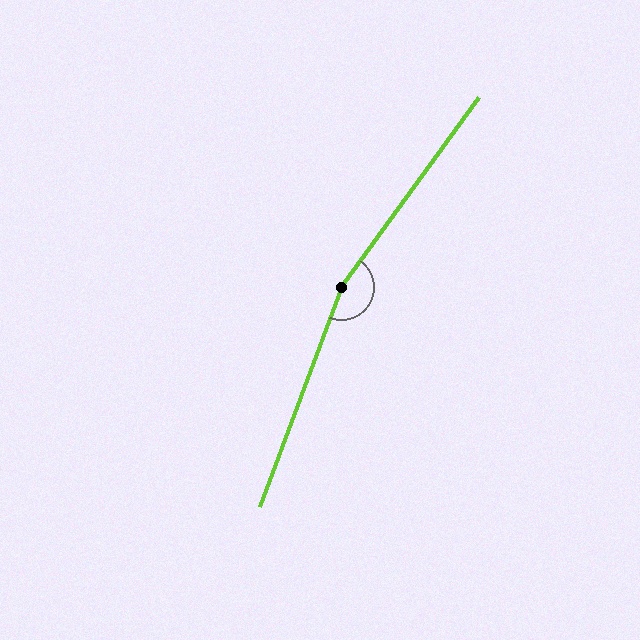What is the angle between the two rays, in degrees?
Approximately 164 degrees.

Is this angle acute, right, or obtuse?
It is obtuse.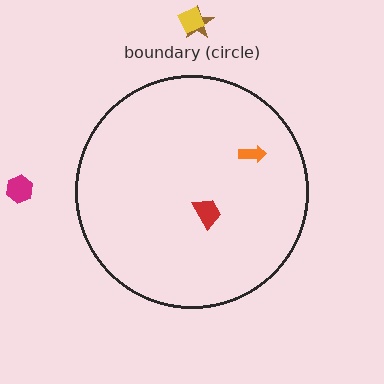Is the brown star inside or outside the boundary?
Outside.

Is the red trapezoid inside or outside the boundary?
Inside.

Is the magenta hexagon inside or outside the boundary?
Outside.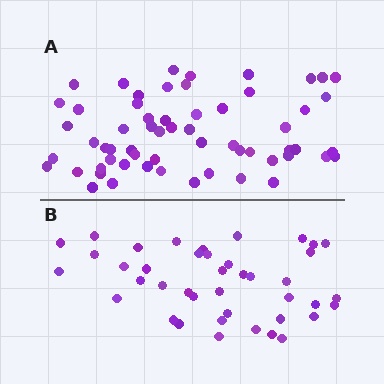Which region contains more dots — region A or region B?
Region A (the top region) has more dots.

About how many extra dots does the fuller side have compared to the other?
Region A has approximately 20 more dots than region B.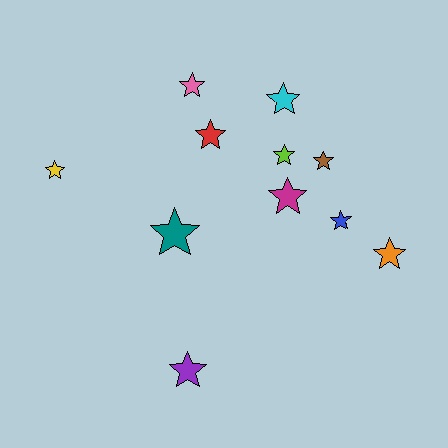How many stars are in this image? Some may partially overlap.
There are 11 stars.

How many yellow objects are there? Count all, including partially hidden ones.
There is 1 yellow object.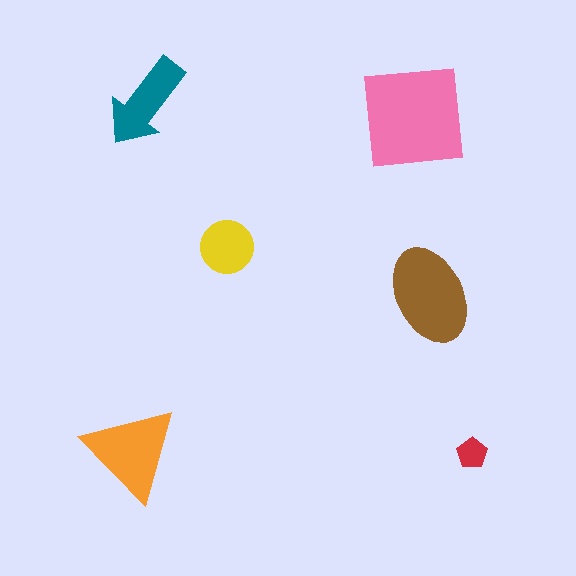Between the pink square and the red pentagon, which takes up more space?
The pink square.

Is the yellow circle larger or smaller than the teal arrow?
Smaller.